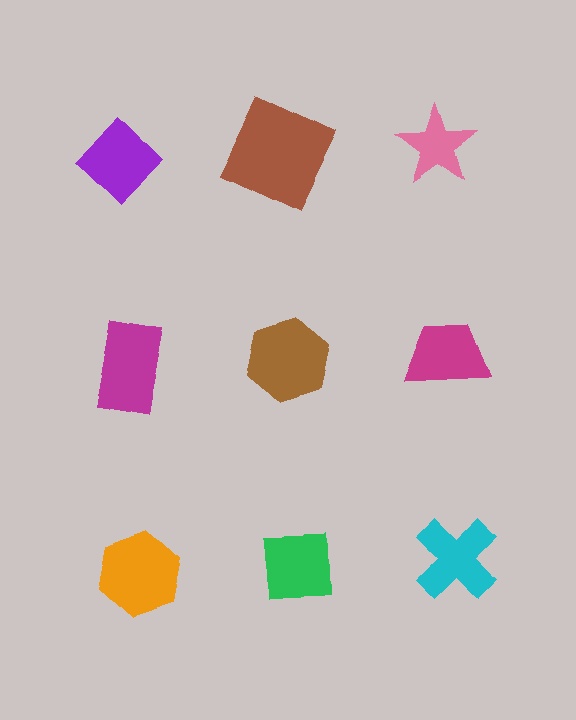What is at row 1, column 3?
A pink star.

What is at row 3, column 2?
A green square.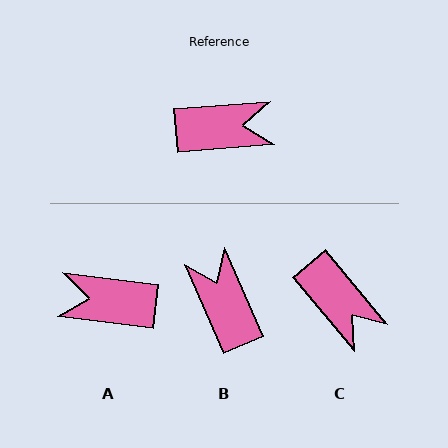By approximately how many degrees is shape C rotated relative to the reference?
Approximately 55 degrees clockwise.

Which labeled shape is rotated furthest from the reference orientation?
A, about 168 degrees away.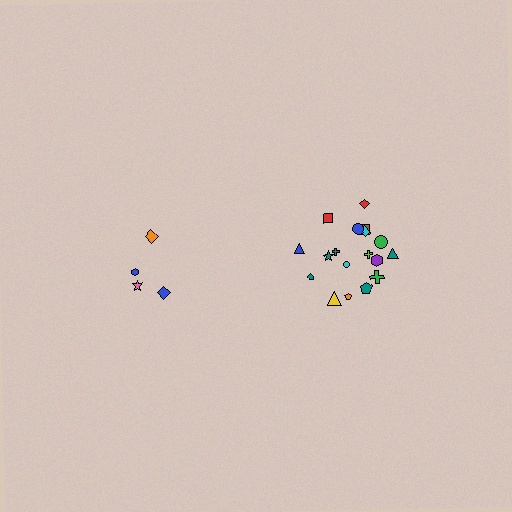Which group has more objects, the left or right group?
The right group.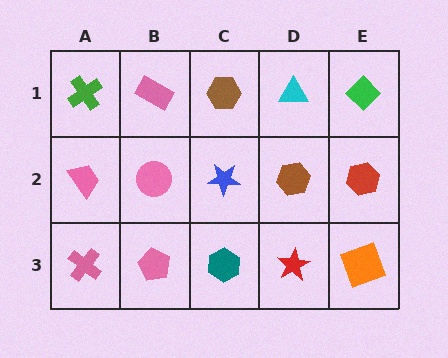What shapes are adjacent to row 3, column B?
A pink circle (row 2, column B), a pink cross (row 3, column A), a teal hexagon (row 3, column C).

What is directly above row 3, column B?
A pink circle.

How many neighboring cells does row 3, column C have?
3.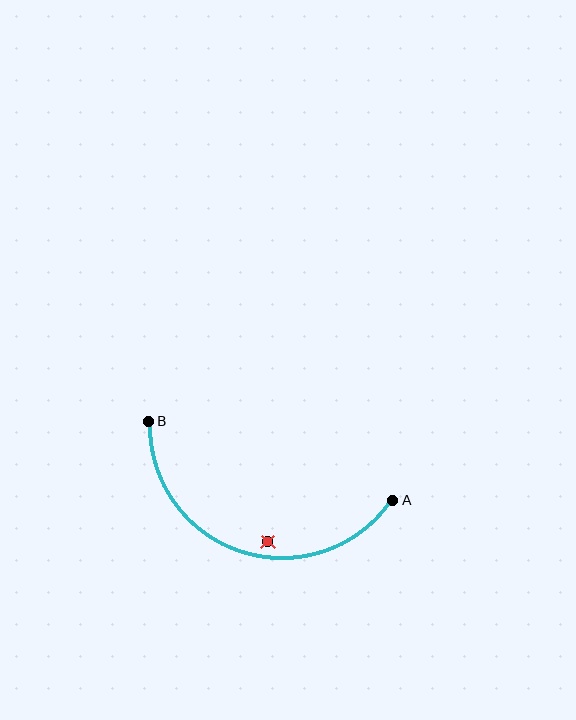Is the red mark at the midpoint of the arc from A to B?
No — the red mark does not lie on the arc at all. It sits slightly inside the curve.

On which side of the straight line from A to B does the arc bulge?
The arc bulges below the straight line connecting A and B.